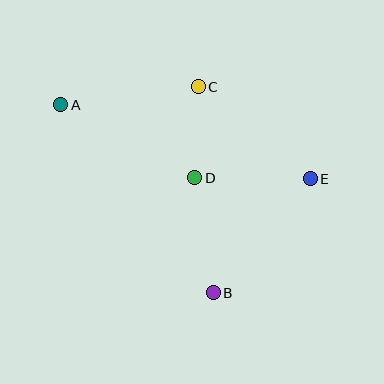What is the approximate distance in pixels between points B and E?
The distance between B and E is approximately 150 pixels.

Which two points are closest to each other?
Points C and D are closest to each other.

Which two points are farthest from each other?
Points A and E are farthest from each other.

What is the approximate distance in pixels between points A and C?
The distance between A and C is approximately 139 pixels.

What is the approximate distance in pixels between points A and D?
The distance between A and D is approximately 153 pixels.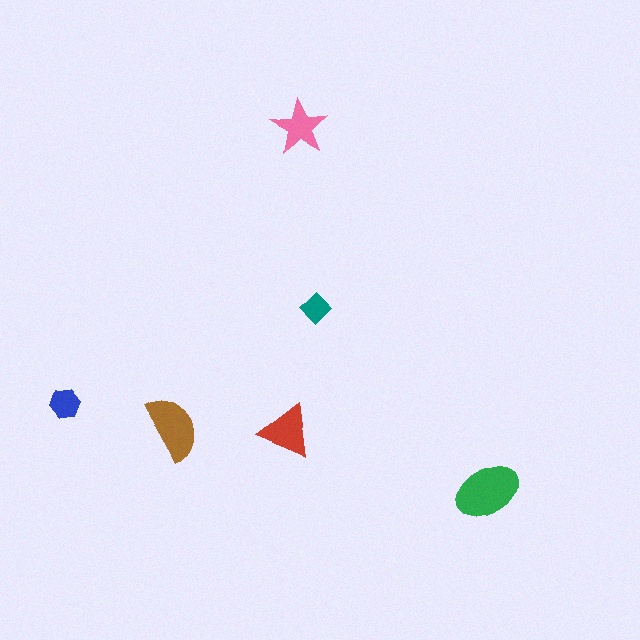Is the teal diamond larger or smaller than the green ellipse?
Smaller.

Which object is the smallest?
The teal diamond.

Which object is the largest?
The green ellipse.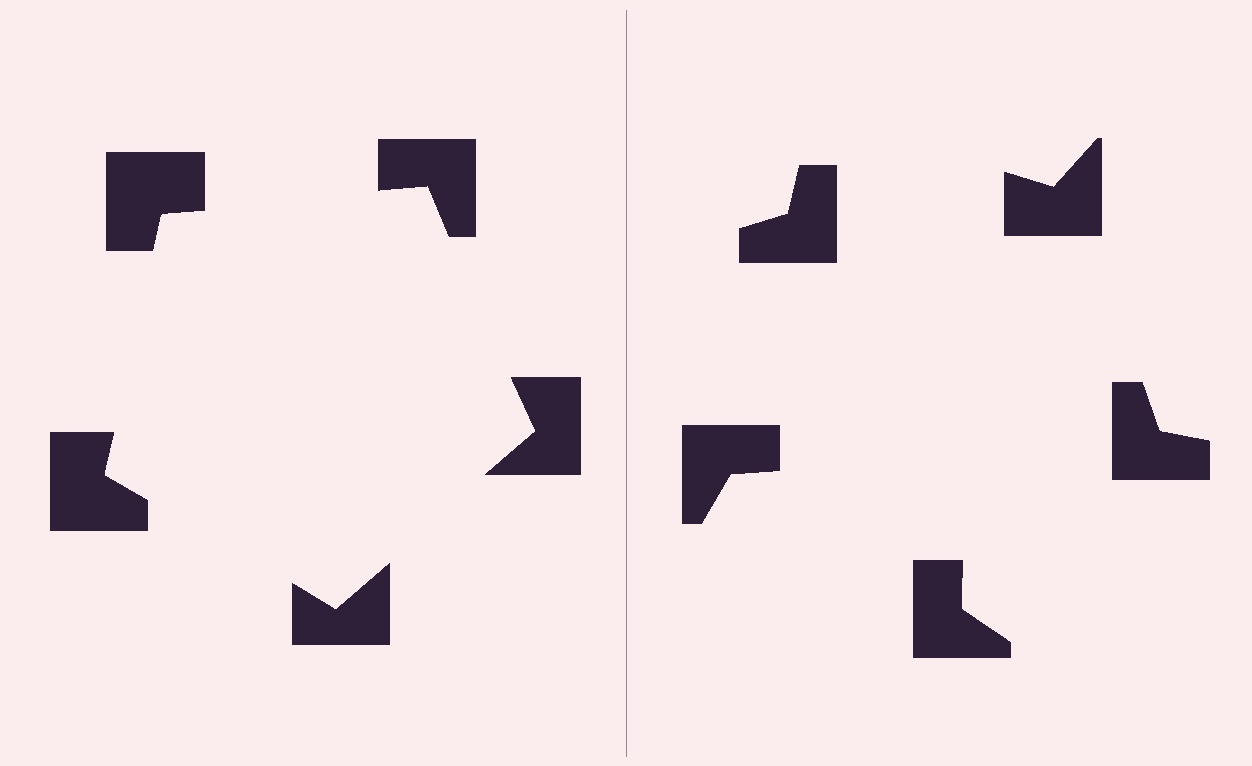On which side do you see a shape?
An illusory pentagon appears on the left side. On the right side the wedge cuts are rotated, so no coherent shape forms.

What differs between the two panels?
The notched squares are positioned identically on both sides; only the wedge orientations differ. On the left they align to a pentagon; on the right they are misaligned.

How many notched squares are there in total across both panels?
10 — 5 on each side.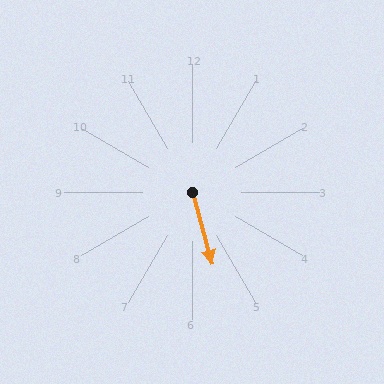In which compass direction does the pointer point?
South.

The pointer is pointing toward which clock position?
Roughly 5 o'clock.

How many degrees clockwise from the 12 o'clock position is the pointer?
Approximately 165 degrees.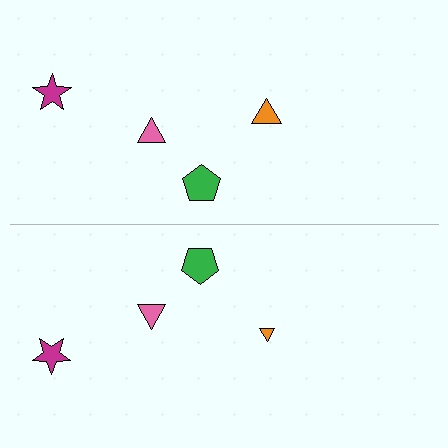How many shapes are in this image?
There are 8 shapes in this image.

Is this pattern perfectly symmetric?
No, the pattern is not perfectly symmetric. The orange triangle on the bottom side has a different size than its mirror counterpart.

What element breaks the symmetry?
The orange triangle on the bottom side has a different size than its mirror counterpart.